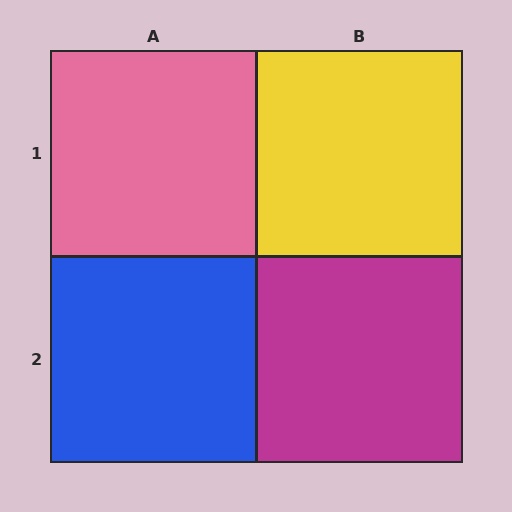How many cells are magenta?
1 cell is magenta.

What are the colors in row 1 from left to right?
Pink, yellow.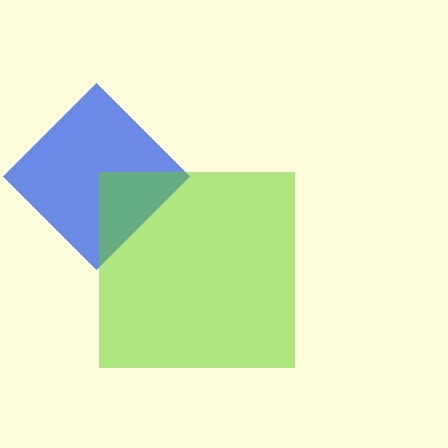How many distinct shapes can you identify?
There are 2 distinct shapes: a blue diamond, a lime square.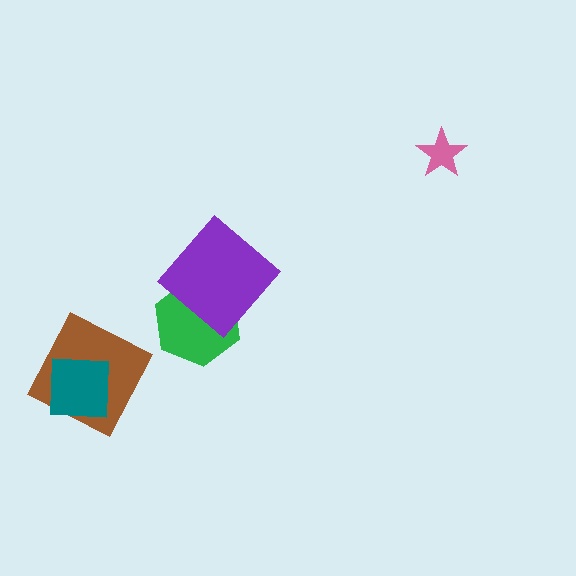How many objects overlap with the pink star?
0 objects overlap with the pink star.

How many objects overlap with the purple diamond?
1 object overlaps with the purple diamond.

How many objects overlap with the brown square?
1 object overlaps with the brown square.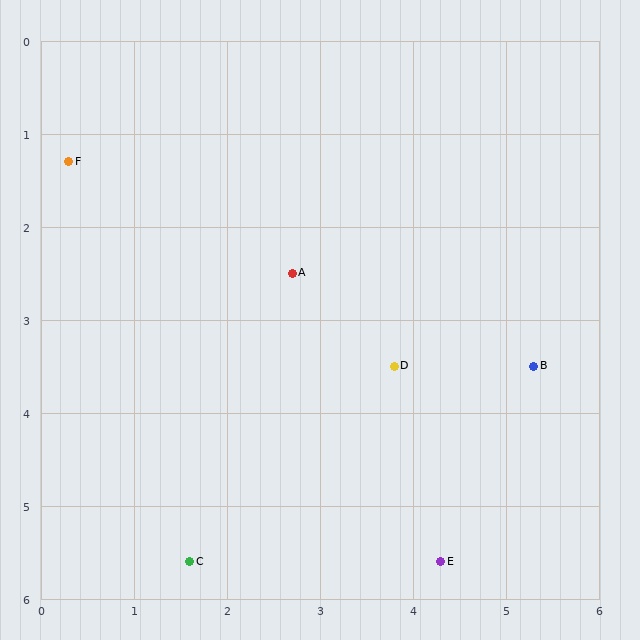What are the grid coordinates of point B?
Point B is at approximately (5.3, 3.5).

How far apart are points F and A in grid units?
Points F and A are about 2.7 grid units apart.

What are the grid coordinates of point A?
Point A is at approximately (2.7, 2.5).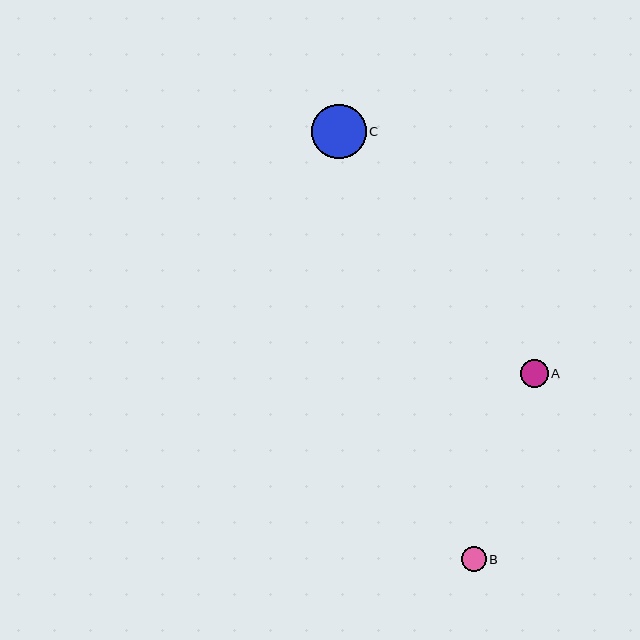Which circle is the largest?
Circle C is the largest with a size of approximately 54 pixels.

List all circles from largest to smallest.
From largest to smallest: C, A, B.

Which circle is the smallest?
Circle B is the smallest with a size of approximately 25 pixels.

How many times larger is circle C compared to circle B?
Circle C is approximately 2.2 times the size of circle B.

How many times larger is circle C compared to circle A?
Circle C is approximately 2.0 times the size of circle A.